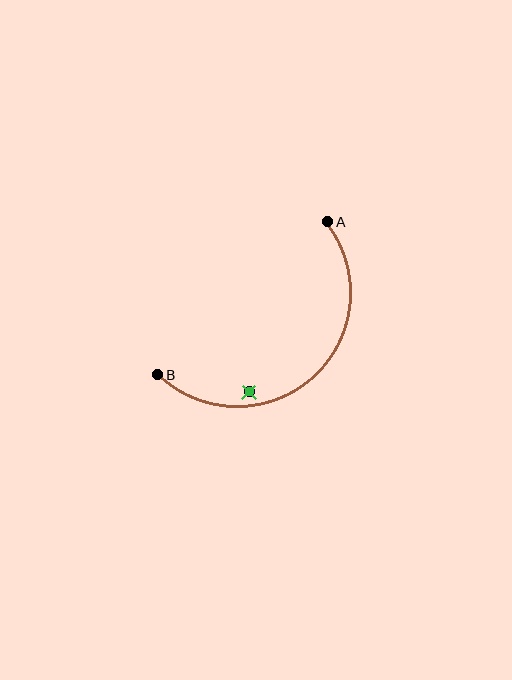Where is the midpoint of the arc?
The arc midpoint is the point on the curve farthest from the straight line joining A and B. It sits below and to the right of that line.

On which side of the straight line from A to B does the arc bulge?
The arc bulges below and to the right of the straight line connecting A and B.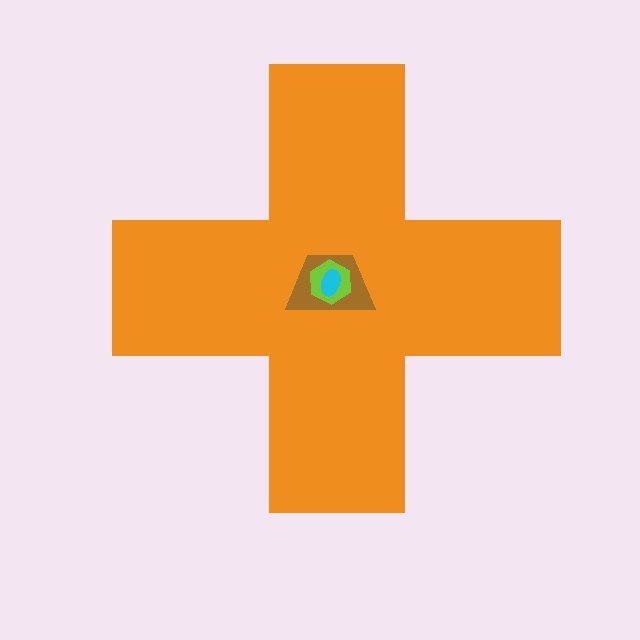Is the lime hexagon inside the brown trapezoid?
Yes.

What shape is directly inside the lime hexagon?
The cyan ellipse.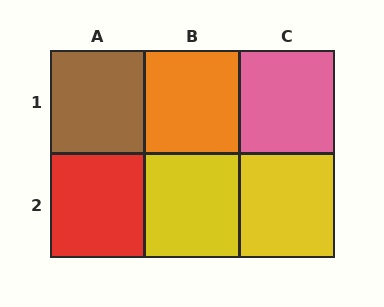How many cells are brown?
1 cell is brown.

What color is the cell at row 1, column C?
Pink.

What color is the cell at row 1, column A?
Brown.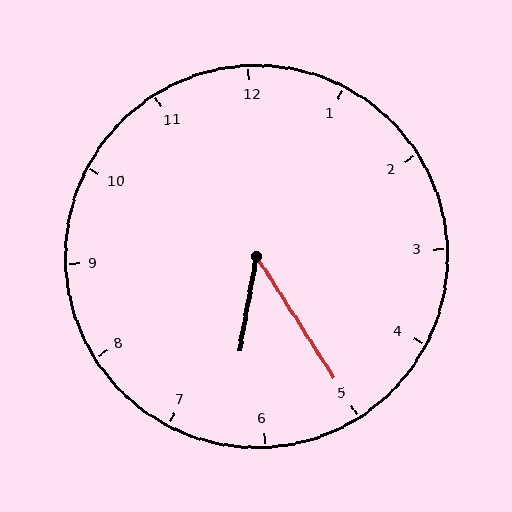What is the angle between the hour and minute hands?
Approximately 42 degrees.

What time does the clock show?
6:25.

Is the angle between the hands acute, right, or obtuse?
It is acute.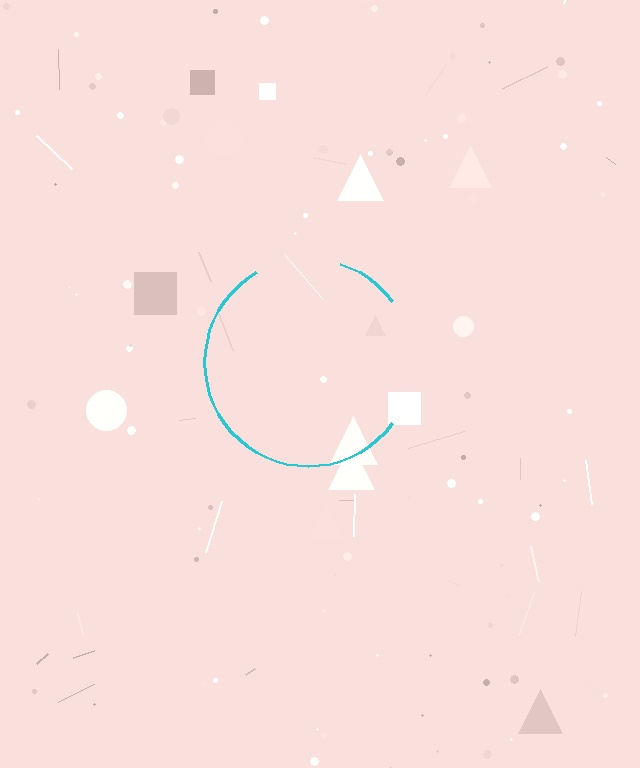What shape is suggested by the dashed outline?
The dashed outline suggests a circle.